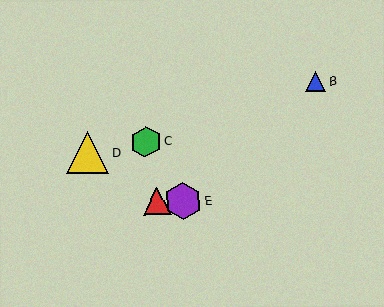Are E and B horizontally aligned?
No, E is at y≈201 and B is at y≈81.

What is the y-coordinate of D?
Object D is at y≈153.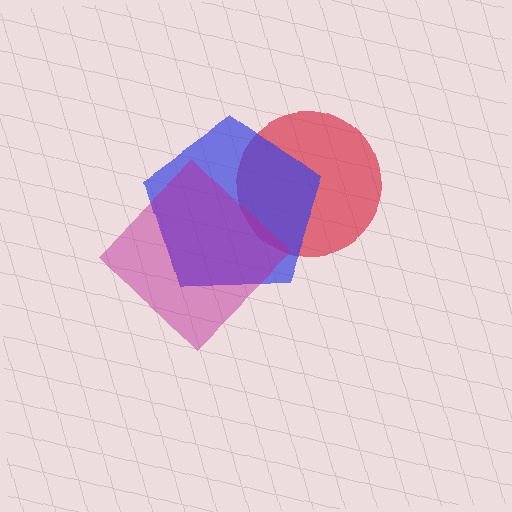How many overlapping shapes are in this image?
There are 3 overlapping shapes in the image.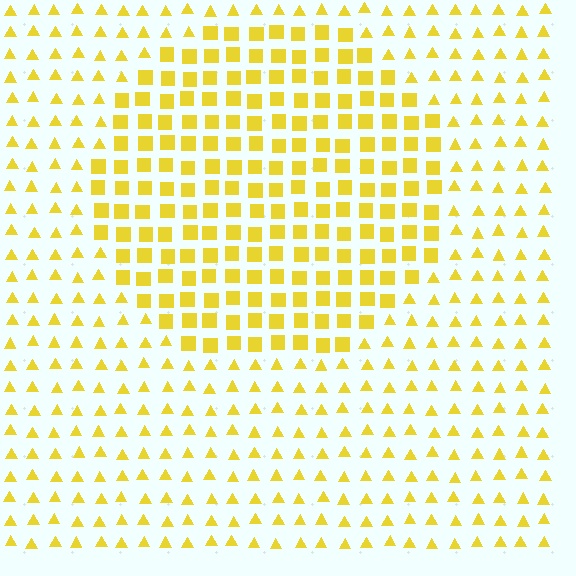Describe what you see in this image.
The image is filled with small yellow elements arranged in a uniform grid. A circle-shaped region contains squares, while the surrounding area contains triangles. The boundary is defined purely by the change in element shape.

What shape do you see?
I see a circle.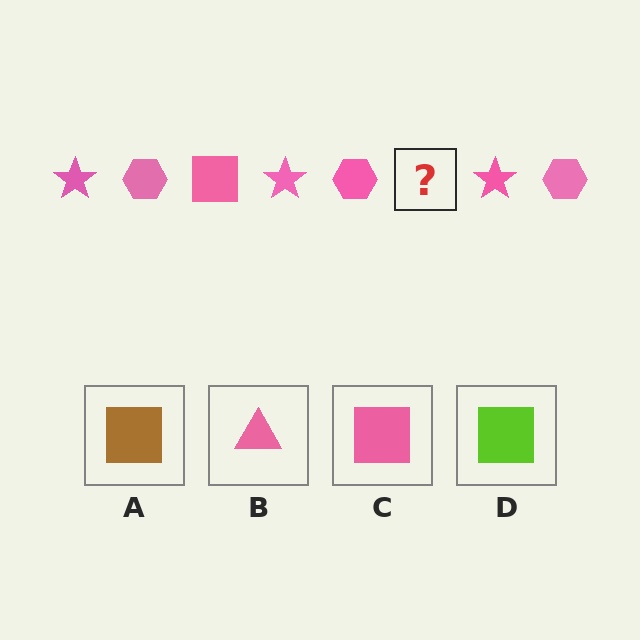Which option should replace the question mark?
Option C.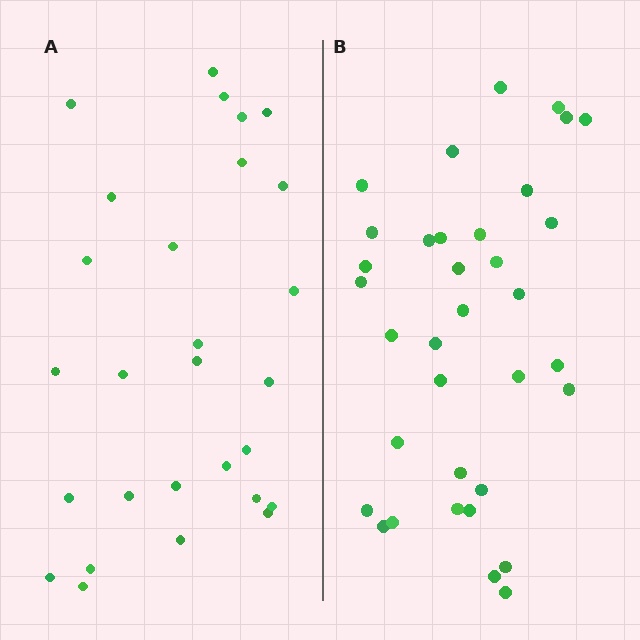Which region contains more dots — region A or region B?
Region B (the right region) has more dots.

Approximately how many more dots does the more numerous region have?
Region B has roughly 8 or so more dots than region A.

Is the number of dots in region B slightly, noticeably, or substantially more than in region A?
Region B has noticeably more, but not dramatically so. The ratio is roughly 1.2 to 1.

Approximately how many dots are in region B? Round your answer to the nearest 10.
About 40 dots. (The exact count is 35, which rounds to 40.)